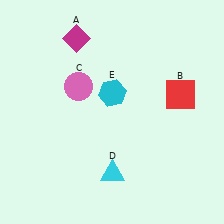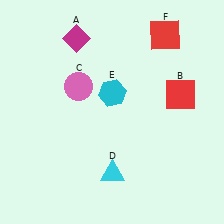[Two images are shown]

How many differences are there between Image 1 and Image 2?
There is 1 difference between the two images.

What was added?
A red square (F) was added in Image 2.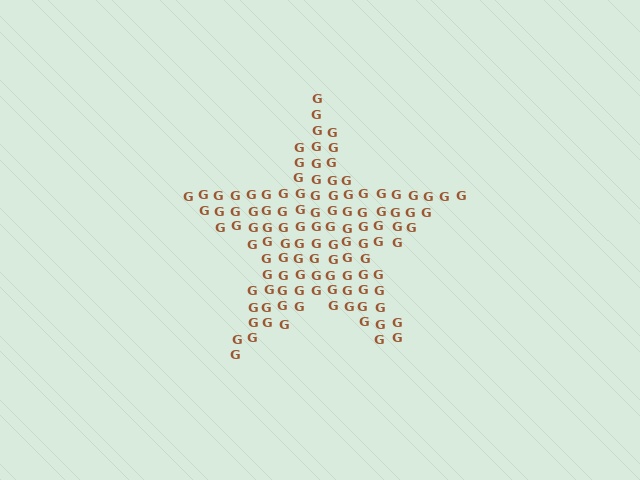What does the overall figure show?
The overall figure shows a star.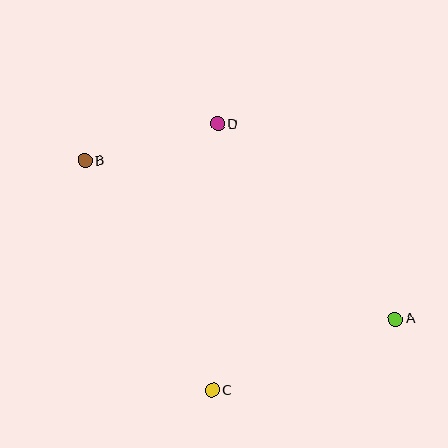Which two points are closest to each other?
Points B and D are closest to each other.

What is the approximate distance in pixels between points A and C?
The distance between A and C is approximately 196 pixels.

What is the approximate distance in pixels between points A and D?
The distance between A and D is approximately 264 pixels.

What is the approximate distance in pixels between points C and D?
The distance between C and D is approximately 267 pixels.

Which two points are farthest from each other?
Points A and B are farthest from each other.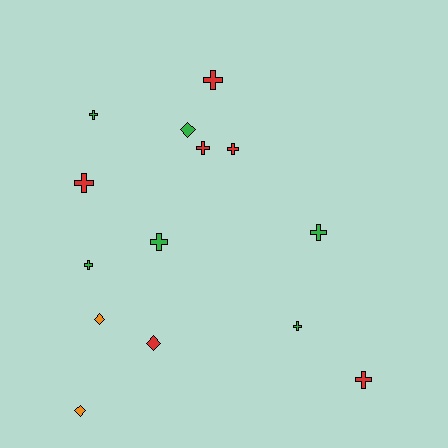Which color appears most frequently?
Green, with 6 objects.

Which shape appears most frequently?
Cross, with 10 objects.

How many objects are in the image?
There are 14 objects.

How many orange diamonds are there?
There are 2 orange diamonds.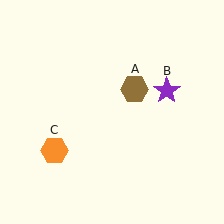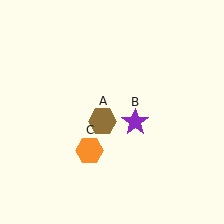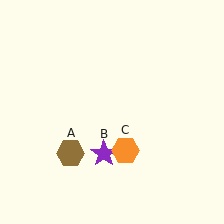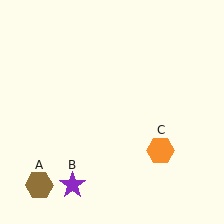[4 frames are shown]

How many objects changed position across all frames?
3 objects changed position: brown hexagon (object A), purple star (object B), orange hexagon (object C).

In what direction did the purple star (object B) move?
The purple star (object B) moved down and to the left.